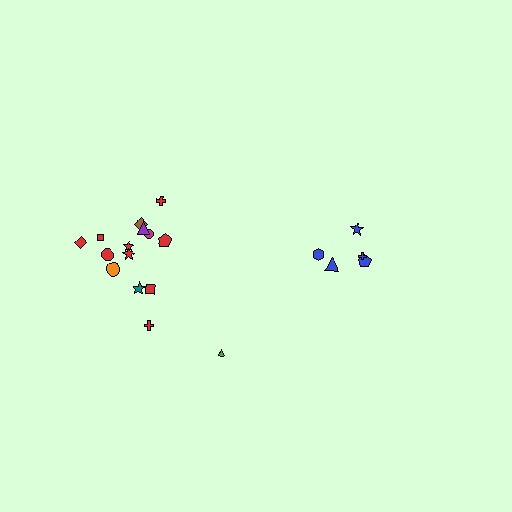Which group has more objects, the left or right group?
The left group.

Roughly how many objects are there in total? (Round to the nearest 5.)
Roughly 20 objects in total.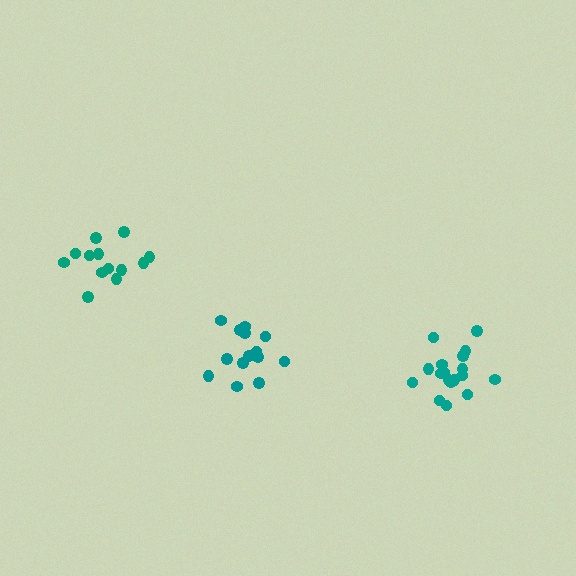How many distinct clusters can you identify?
There are 3 distinct clusters.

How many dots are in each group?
Group 1: 14 dots, Group 2: 18 dots, Group 3: 13 dots (45 total).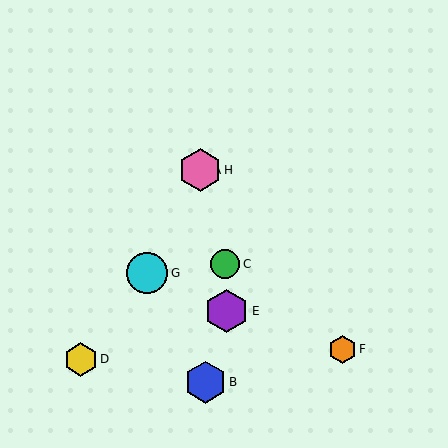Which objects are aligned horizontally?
Objects A, H are aligned horizontally.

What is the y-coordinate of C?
Object C is at y≈264.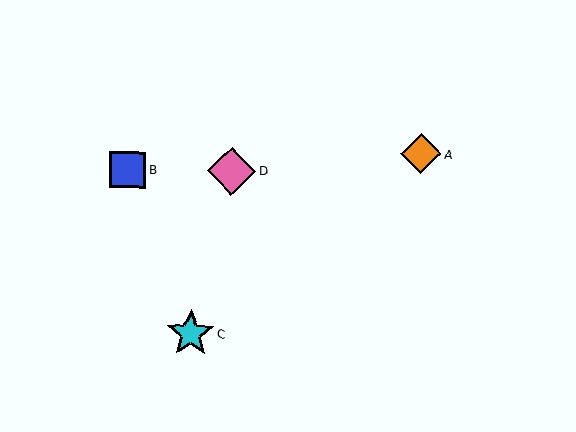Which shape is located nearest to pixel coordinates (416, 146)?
The orange diamond (labeled A) at (421, 154) is nearest to that location.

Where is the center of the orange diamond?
The center of the orange diamond is at (421, 154).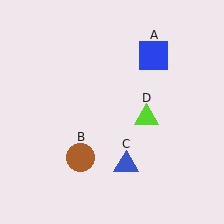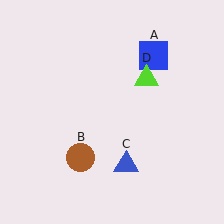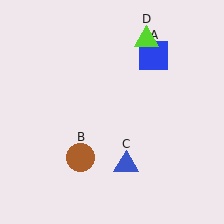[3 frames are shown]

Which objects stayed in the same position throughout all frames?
Blue square (object A) and brown circle (object B) and blue triangle (object C) remained stationary.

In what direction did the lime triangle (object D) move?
The lime triangle (object D) moved up.